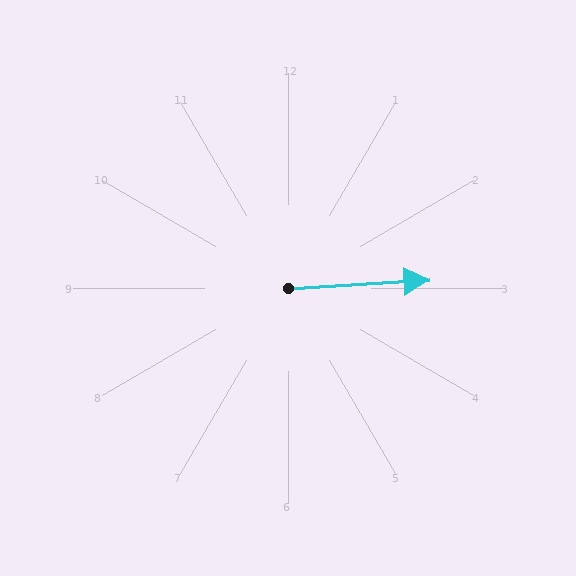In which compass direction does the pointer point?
East.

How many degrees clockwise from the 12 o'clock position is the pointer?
Approximately 87 degrees.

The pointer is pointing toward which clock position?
Roughly 3 o'clock.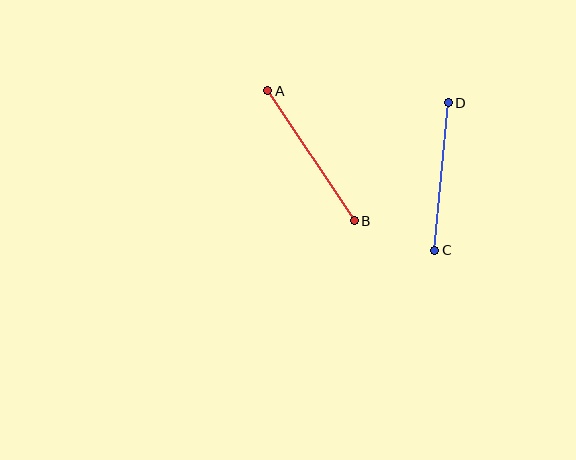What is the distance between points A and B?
The distance is approximately 156 pixels.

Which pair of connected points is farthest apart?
Points A and B are farthest apart.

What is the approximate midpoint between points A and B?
The midpoint is at approximately (311, 156) pixels.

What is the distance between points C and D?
The distance is approximately 148 pixels.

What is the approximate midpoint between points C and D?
The midpoint is at approximately (441, 177) pixels.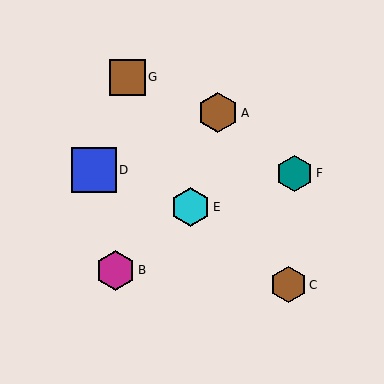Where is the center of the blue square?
The center of the blue square is at (94, 170).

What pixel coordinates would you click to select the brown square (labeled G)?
Click at (127, 77) to select the brown square G.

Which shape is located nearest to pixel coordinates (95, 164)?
The blue square (labeled D) at (94, 170) is nearest to that location.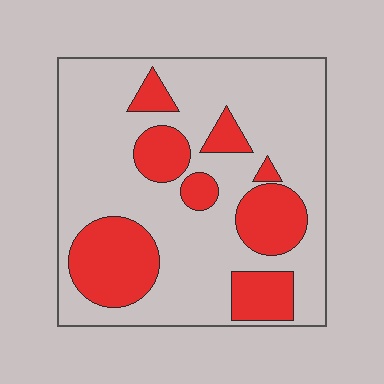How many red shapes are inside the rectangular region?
8.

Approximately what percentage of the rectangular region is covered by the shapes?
Approximately 30%.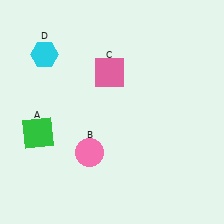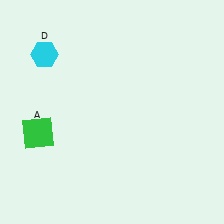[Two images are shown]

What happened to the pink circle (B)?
The pink circle (B) was removed in Image 2. It was in the bottom-left area of Image 1.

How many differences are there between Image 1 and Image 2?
There are 2 differences between the two images.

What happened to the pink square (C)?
The pink square (C) was removed in Image 2. It was in the top-left area of Image 1.